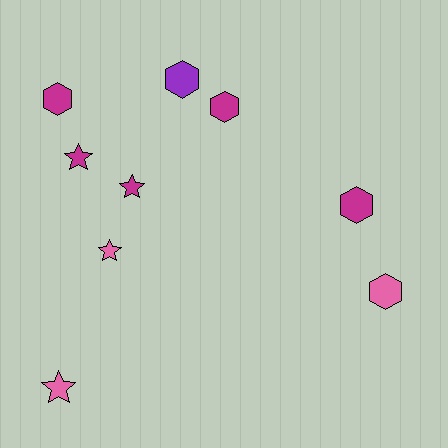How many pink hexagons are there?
There is 1 pink hexagon.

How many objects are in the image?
There are 9 objects.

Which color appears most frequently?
Magenta, with 5 objects.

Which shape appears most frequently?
Hexagon, with 5 objects.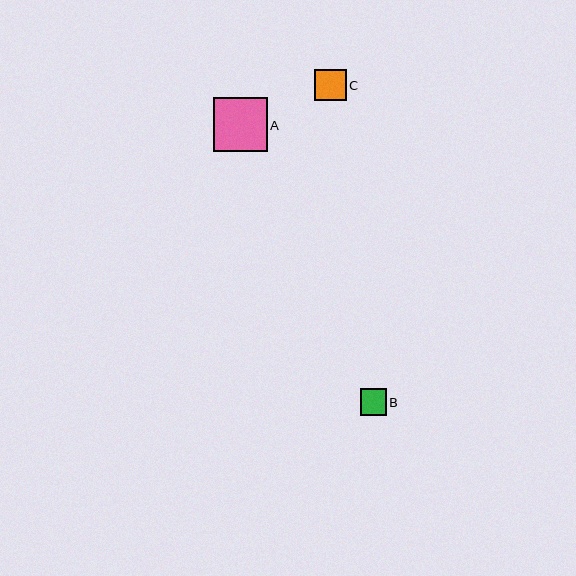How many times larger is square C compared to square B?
Square C is approximately 1.2 times the size of square B.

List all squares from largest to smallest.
From largest to smallest: A, C, B.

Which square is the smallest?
Square B is the smallest with a size of approximately 26 pixels.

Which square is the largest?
Square A is the largest with a size of approximately 54 pixels.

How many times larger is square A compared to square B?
Square A is approximately 2.1 times the size of square B.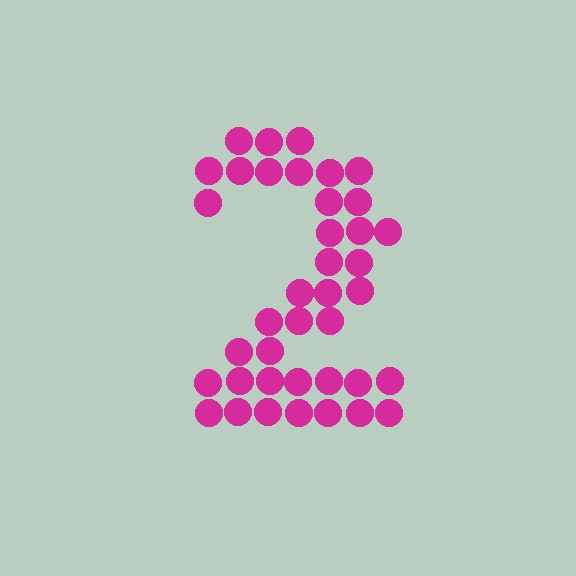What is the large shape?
The large shape is the digit 2.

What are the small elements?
The small elements are circles.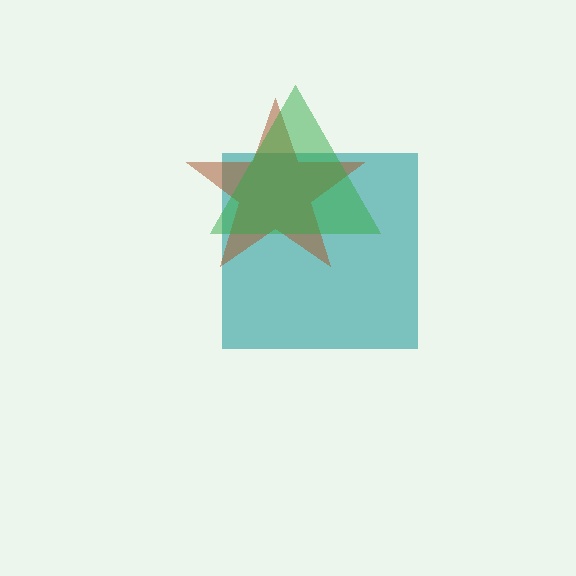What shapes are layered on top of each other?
The layered shapes are: a teal square, a brown star, a green triangle.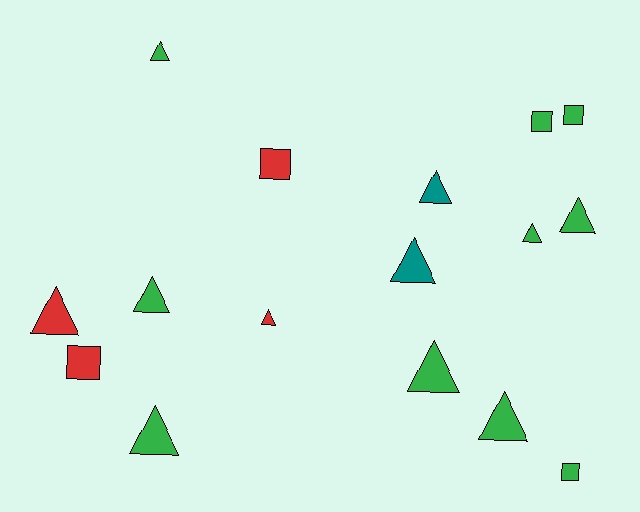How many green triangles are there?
There are 7 green triangles.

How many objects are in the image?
There are 16 objects.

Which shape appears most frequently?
Triangle, with 11 objects.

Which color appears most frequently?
Green, with 10 objects.